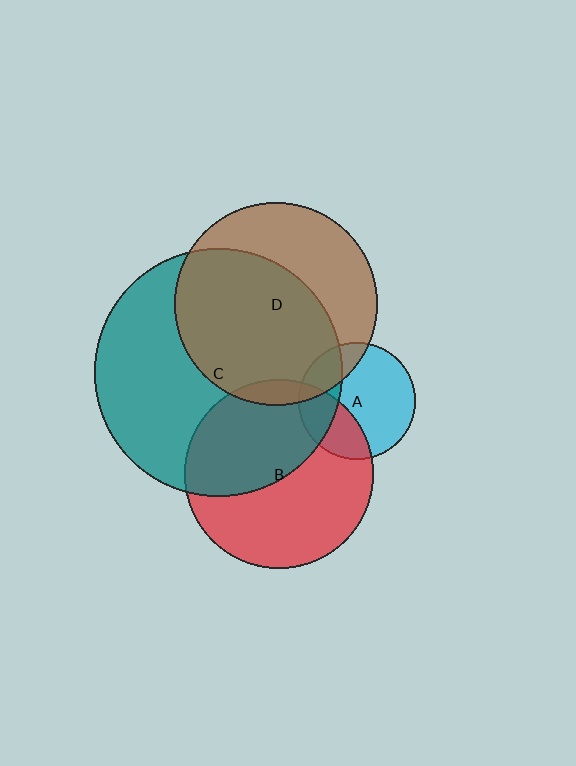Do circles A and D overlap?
Yes.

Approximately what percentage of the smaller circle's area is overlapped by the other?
Approximately 20%.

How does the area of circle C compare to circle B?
Approximately 1.7 times.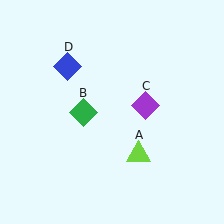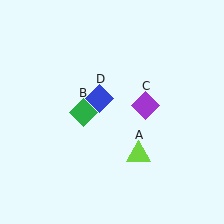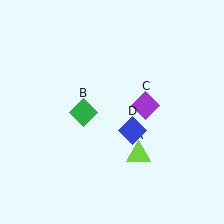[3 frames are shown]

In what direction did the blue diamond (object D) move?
The blue diamond (object D) moved down and to the right.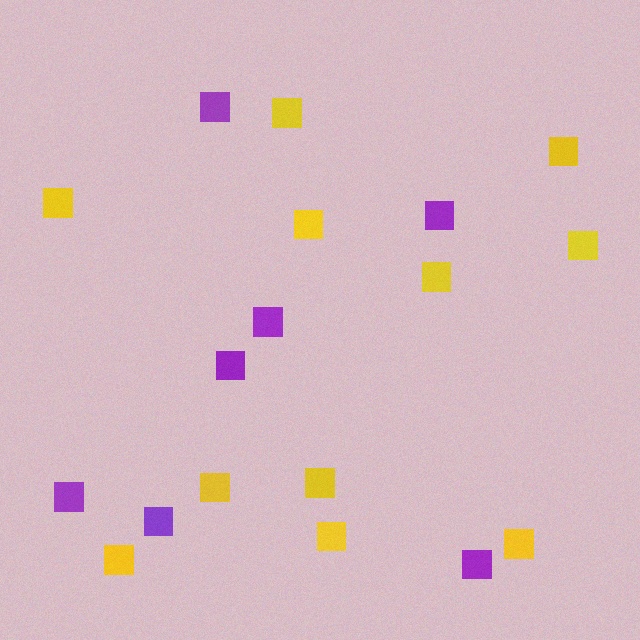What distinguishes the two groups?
There are 2 groups: one group of purple squares (7) and one group of yellow squares (11).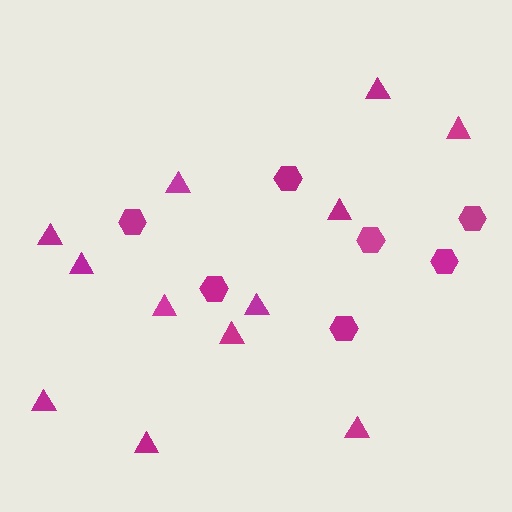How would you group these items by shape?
There are 2 groups: one group of triangles (12) and one group of hexagons (7).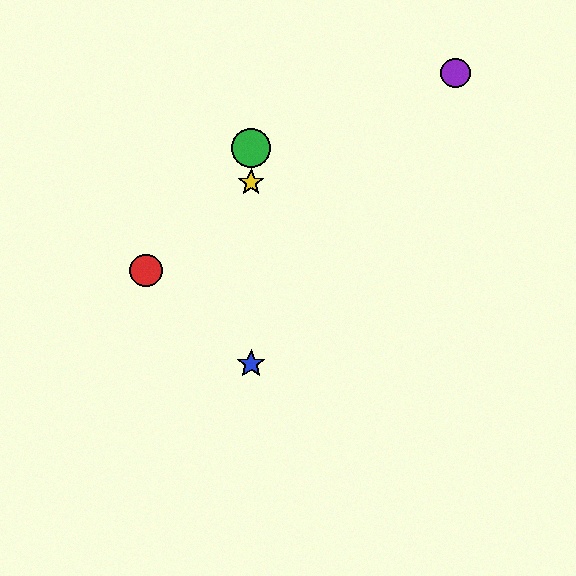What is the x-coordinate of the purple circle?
The purple circle is at x≈456.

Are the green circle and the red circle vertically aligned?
No, the green circle is at x≈251 and the red circle is at x≈146.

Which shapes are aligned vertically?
The blue star, the green circle, the yellow star are aligned vertically.